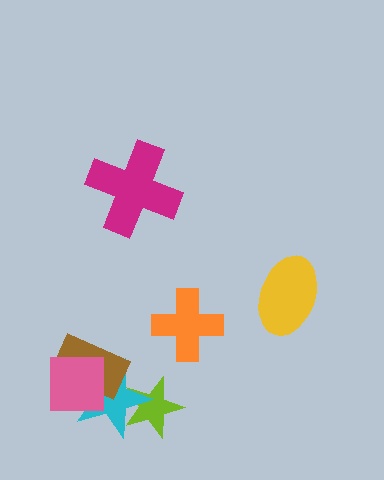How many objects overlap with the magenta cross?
0 objects overlap with the magenta cross.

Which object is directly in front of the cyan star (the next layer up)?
The brown rectangle is directly in front of the cyan star.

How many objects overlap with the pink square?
2 objects overlap with the pink square.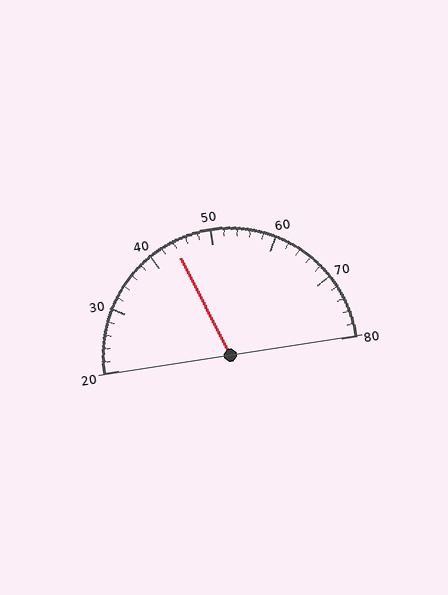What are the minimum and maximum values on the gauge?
The gauge ranges from 20 to 80.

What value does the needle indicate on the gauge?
The needle indicates approximately 44.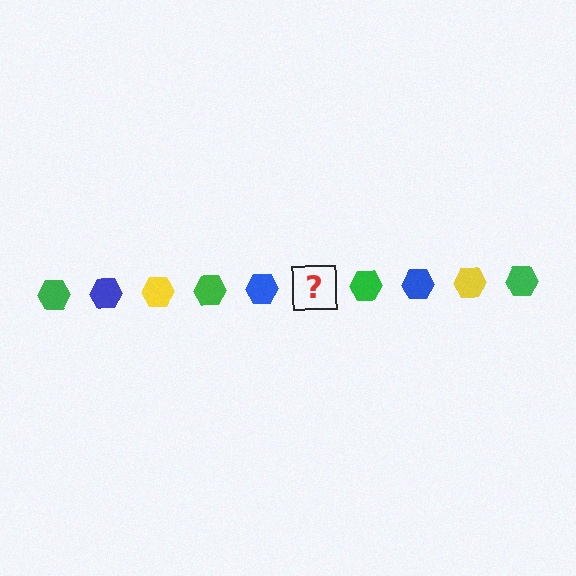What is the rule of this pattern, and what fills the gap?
The rule is that the pattern cycles through green, blue, yellow hexagons. The gap should be filled with a yellow hexagon.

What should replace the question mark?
The question mark should be replaced with a yellow hexagon.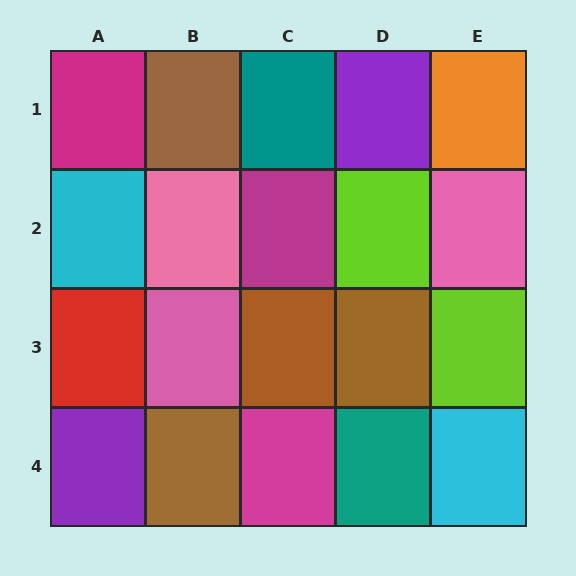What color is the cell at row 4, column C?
Magenta.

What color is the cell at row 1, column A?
Magenta.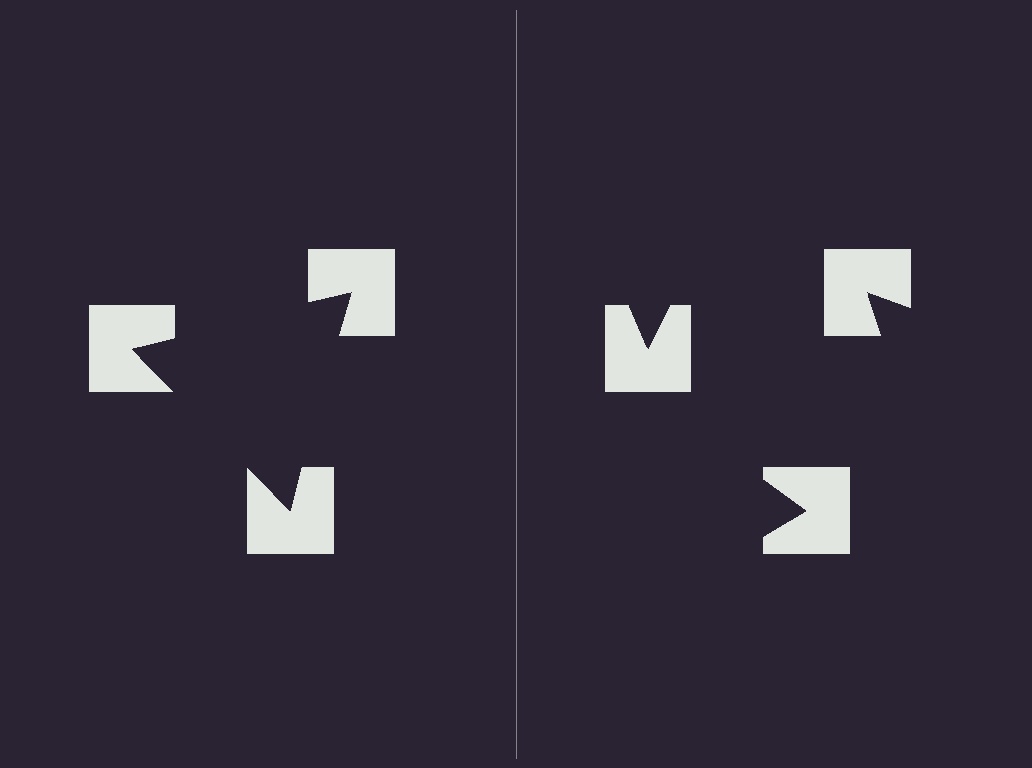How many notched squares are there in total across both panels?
6 — 3 on each side.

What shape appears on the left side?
An illusory triangle.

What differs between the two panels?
The notched squares are positioned identically on both sides; only the wedge orientations differ. On the left they align to a triangle; on the right they are misaligned.